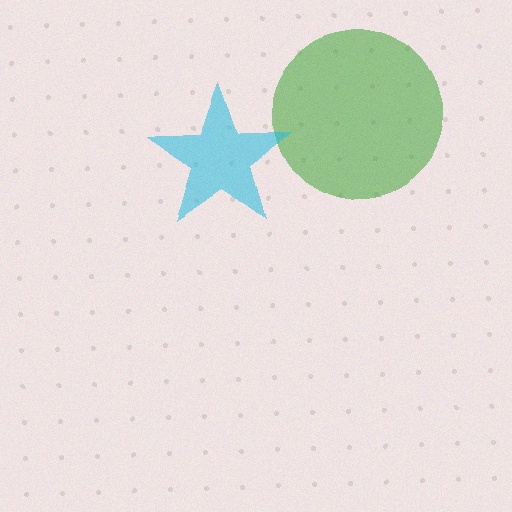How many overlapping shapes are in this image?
There are 2 overlapping shapes in the image.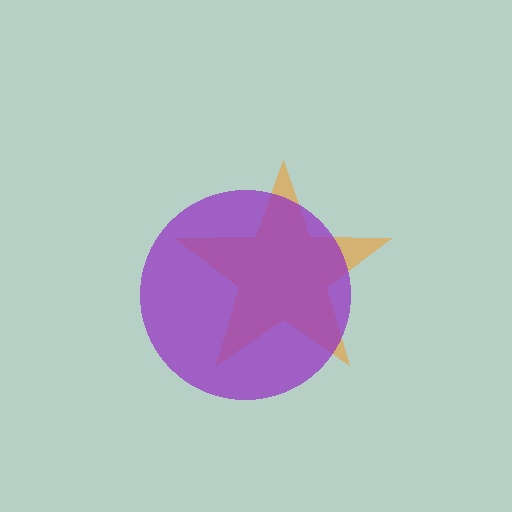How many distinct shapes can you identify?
There are 2 distinct shapes: an orange star, a purple circle.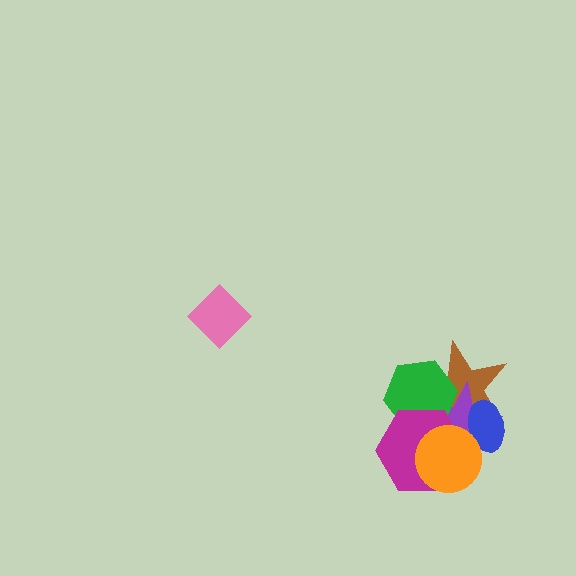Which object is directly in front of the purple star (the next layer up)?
The green hexagon is directly in front of the purple star.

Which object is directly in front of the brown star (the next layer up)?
The purple star is directly in front of the brown star.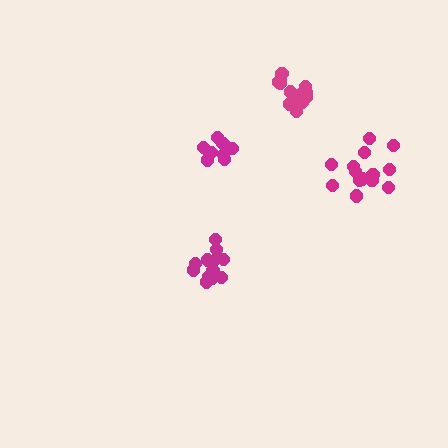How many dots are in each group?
Group 1: 9 dots, Group 2: 13 dots, Group 3: 14 dots, Group 4: 14 dots (50 total).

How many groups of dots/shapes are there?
There are 4 groups.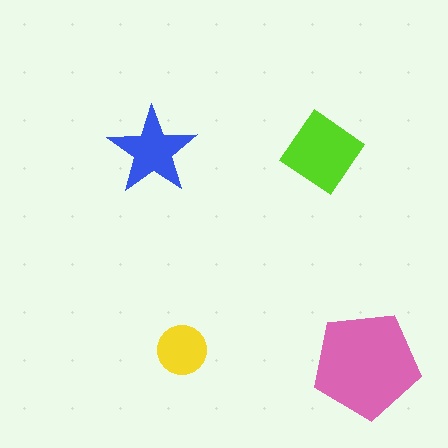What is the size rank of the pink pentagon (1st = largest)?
1st.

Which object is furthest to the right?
The pink pentagon is rightmost.